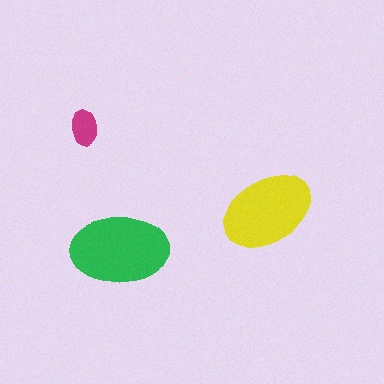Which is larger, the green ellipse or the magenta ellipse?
The green one.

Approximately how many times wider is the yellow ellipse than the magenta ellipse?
About 2.5 times wider.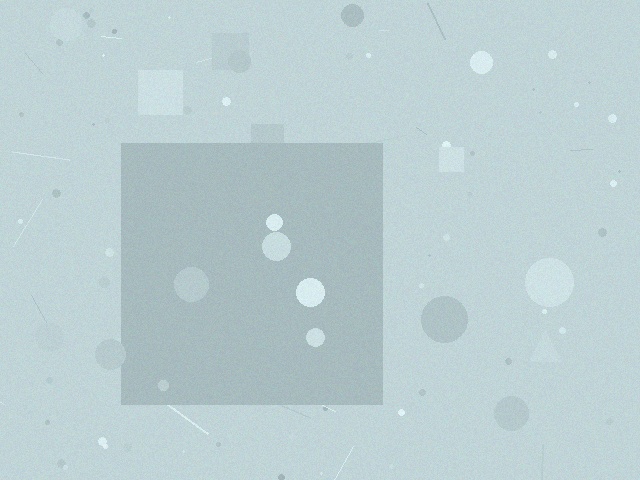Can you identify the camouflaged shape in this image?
The camouflaged shape is a square.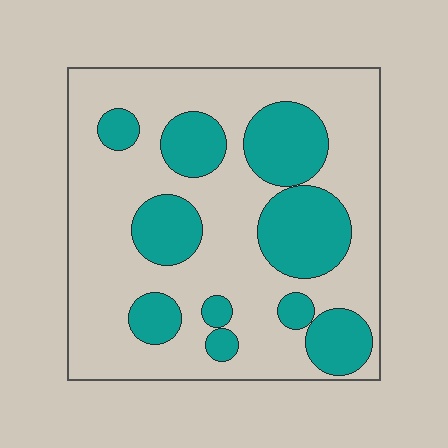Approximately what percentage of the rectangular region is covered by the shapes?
Approximately 30%.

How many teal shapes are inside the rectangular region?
10.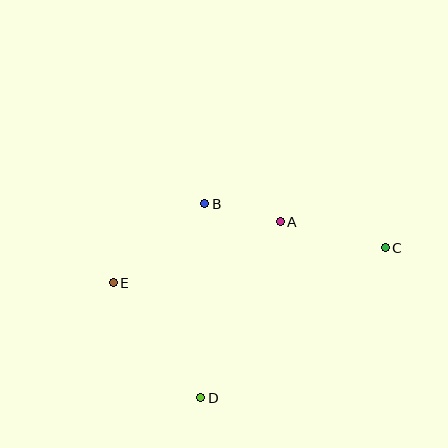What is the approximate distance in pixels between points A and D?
The distance between A and D is approximately 193 pixels.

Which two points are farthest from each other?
Points C and E are farthest from each other.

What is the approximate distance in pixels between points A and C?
The distance between A and C is approximately 108 pixels.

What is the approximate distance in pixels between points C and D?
The distance between C and D is approximately 238 pixels.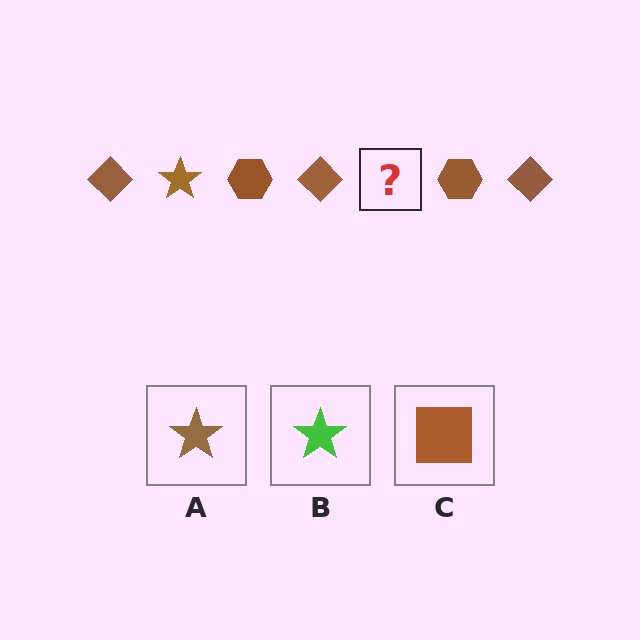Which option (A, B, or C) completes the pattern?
A.